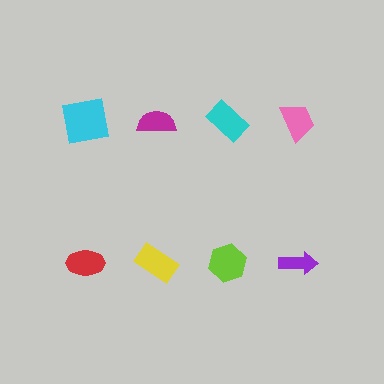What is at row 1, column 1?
A cyan square.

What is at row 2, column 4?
A purple arrow.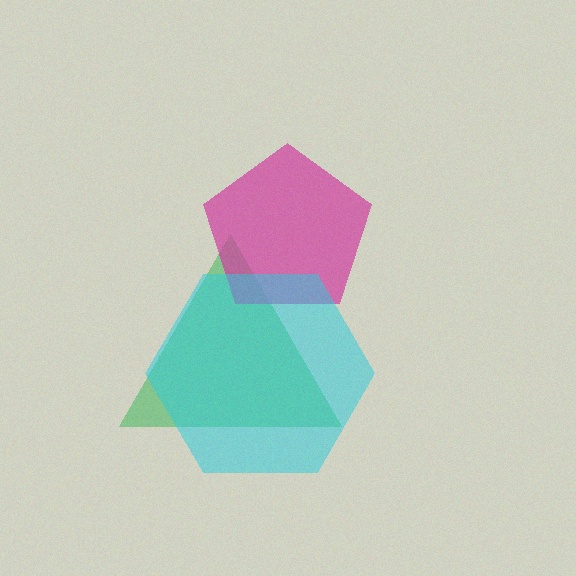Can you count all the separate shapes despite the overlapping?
Yes, there are 3 separate shapes.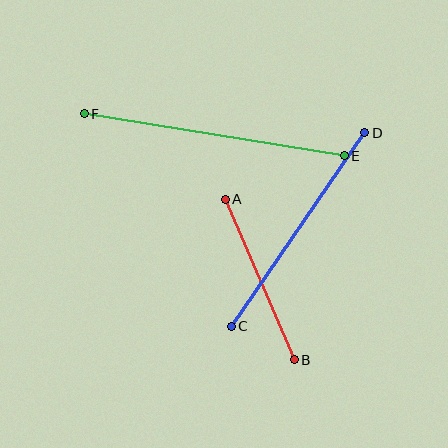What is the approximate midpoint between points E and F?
The midpoint is at approximately (214, 135) pixels.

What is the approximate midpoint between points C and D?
The midpoint is at approximately (298, 229) pixels.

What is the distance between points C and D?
The distance is approximately 235 pixels.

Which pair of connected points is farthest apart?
Points E and F are farthest apart.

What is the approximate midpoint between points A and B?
The midpoint is at approximately (260, 279) pixels.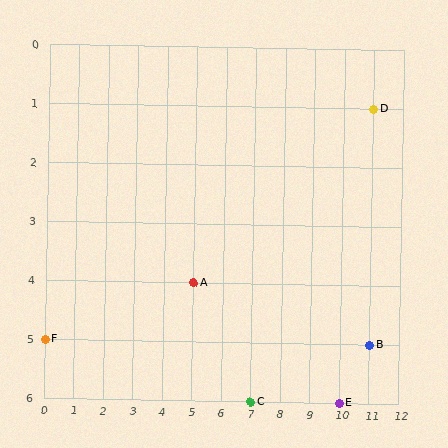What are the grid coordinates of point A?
Point A is at grid coordinates (5, 4).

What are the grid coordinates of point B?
Point B is at grid coordinates (11, 5).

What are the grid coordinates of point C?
Point C is at grid coordinates (7, 6).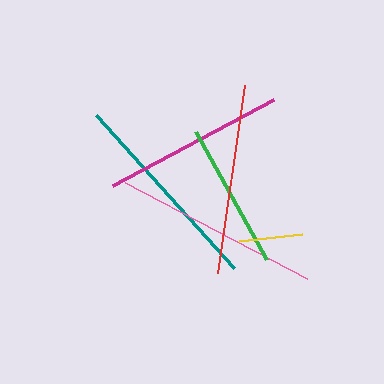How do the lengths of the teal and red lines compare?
The teal and red lines are approximately the same length.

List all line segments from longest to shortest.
From longest to shortest: pink, teal, red, magenta, green, yellow.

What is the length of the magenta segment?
The magenta segment is approximately 182 pixels long.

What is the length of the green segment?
The green segment is approximately 146 pixels long.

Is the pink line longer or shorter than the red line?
The pink line is longer than the red line.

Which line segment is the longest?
The pink line is the longest at approximately 207 pixels.